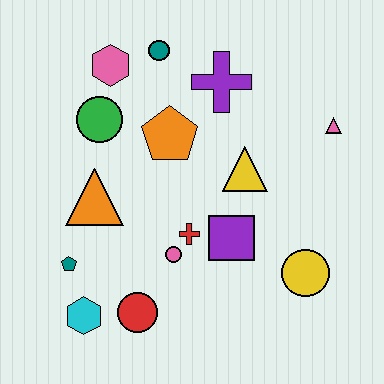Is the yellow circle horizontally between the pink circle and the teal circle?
No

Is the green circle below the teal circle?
Yes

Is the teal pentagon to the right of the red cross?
No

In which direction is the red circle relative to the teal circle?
The red circle is below the teal circle.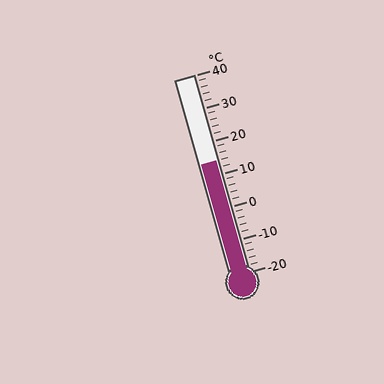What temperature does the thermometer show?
The thermometer shows approximately 14°C.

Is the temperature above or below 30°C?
The temperature is below 30°C.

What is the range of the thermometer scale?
The thermometer scale ranges from -20°C to 40°C.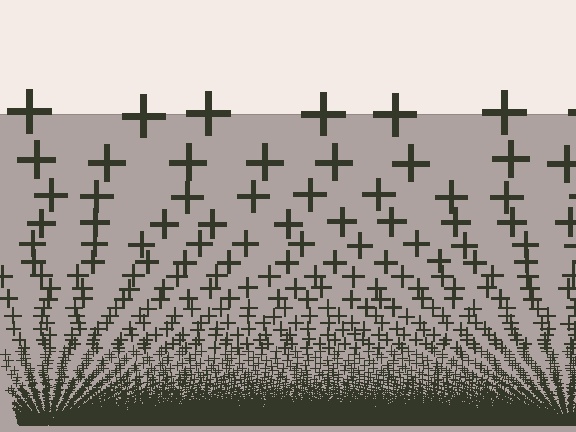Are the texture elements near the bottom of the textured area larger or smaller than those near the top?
Smaller. The gradient is inverted — elements near the bottom are smaller and denser.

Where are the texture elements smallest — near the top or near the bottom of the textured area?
Near the bottom.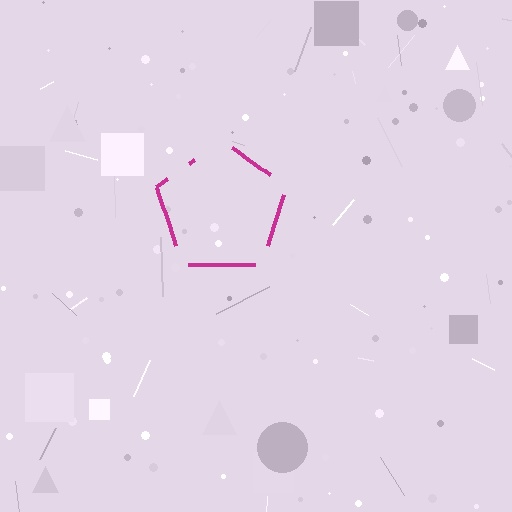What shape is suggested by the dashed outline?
The dashed outline suggests a pentagon.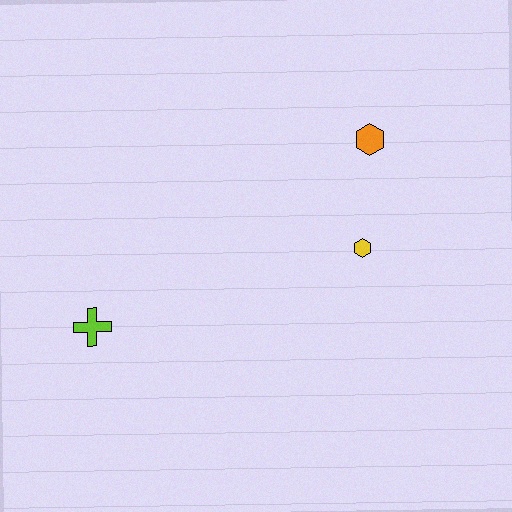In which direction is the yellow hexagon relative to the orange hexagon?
The yellow hexagon is below the orange hexagon.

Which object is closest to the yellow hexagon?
The orange hexagon is closest to the yellow hexagon.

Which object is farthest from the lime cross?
The orange hexagon is farthest from the lime cross.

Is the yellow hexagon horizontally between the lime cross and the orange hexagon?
Yes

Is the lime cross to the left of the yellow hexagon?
Yes